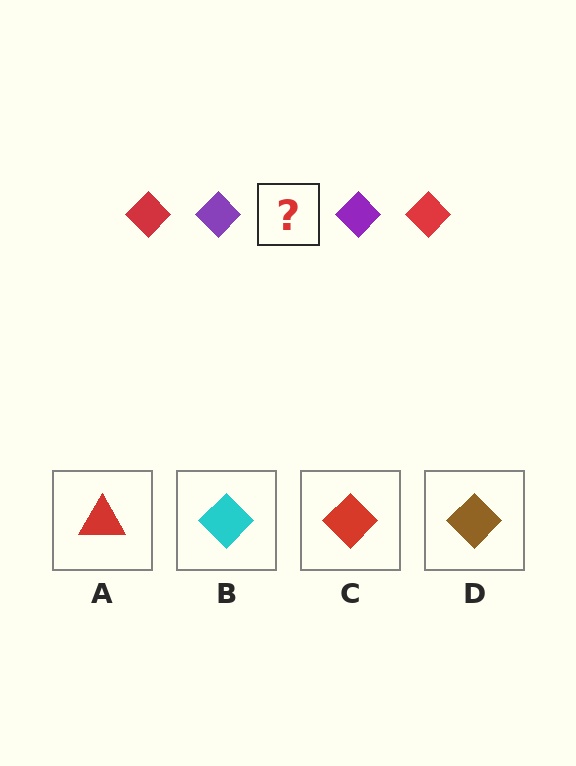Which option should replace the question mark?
Option C.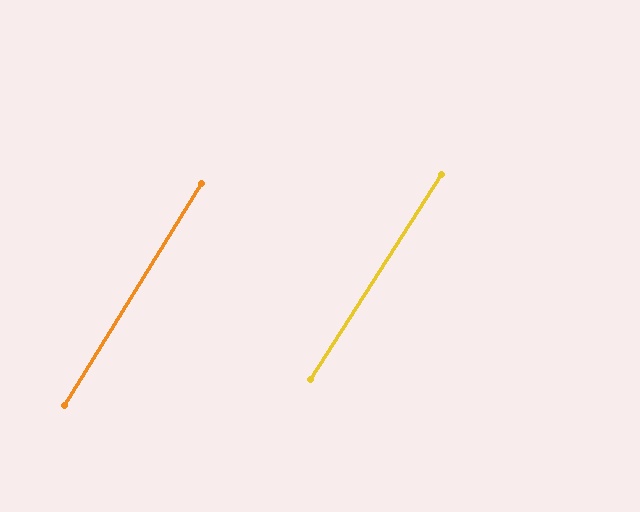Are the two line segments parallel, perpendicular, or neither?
Parallel — their directions differ by only 1.0°.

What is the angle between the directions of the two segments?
Approximately 1 degree.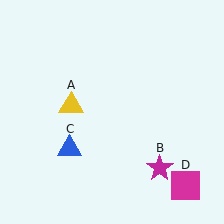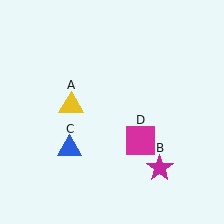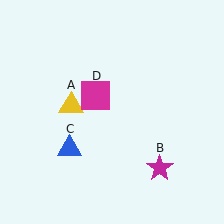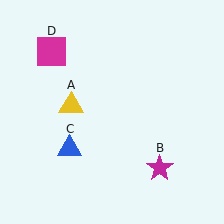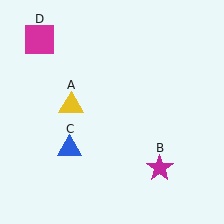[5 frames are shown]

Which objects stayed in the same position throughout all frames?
Yellow triangle (object A) and magenta star (object B) and blue triangle (object C) remained stationary.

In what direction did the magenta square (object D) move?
The magenta square (object D) moved up and to the left.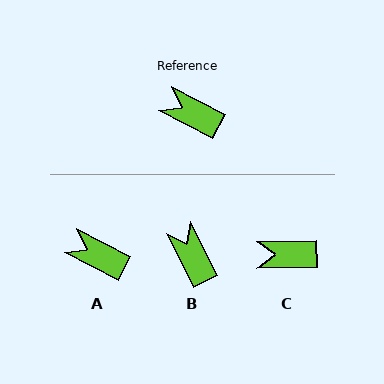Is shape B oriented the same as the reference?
No, it is off by about 36 degrees.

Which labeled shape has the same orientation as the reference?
A.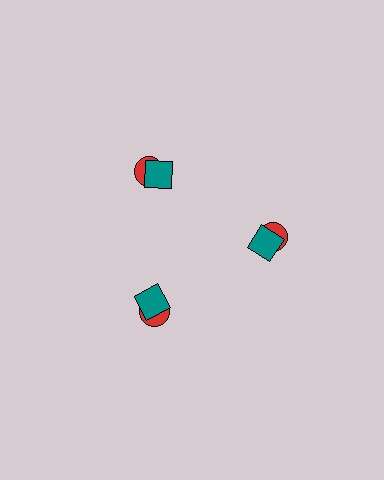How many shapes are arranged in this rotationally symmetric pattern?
There are 6 shapes, arranged in 3 groups of 2.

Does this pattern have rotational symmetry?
Yes, this pattern has 3-fold rotational symmetry. It looks the same after rotating 120 degrees around the center.